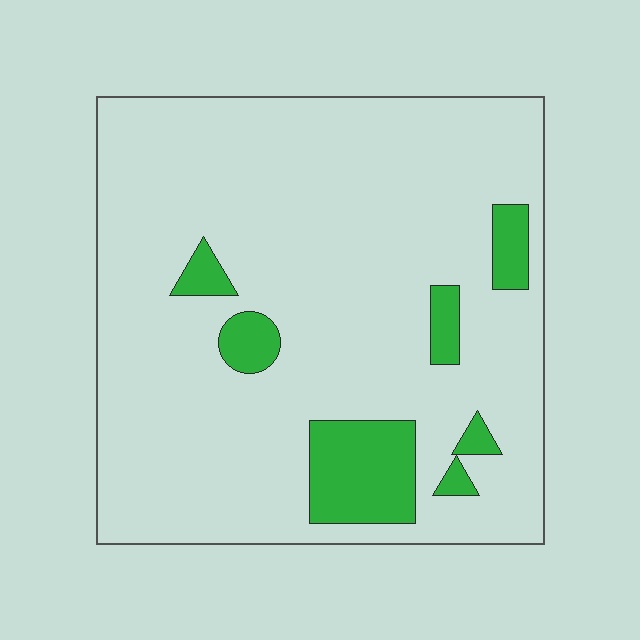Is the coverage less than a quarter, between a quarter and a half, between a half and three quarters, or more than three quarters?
Less than a quarter.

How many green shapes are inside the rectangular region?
7.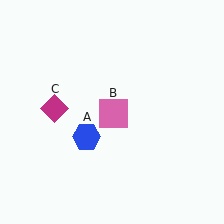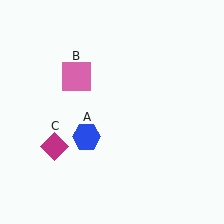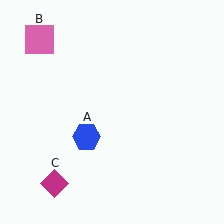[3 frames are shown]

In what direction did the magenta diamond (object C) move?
The magenta diamond (object C) moved down.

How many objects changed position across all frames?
2 objects changed position: pink square (object B), magenta diamond (object C).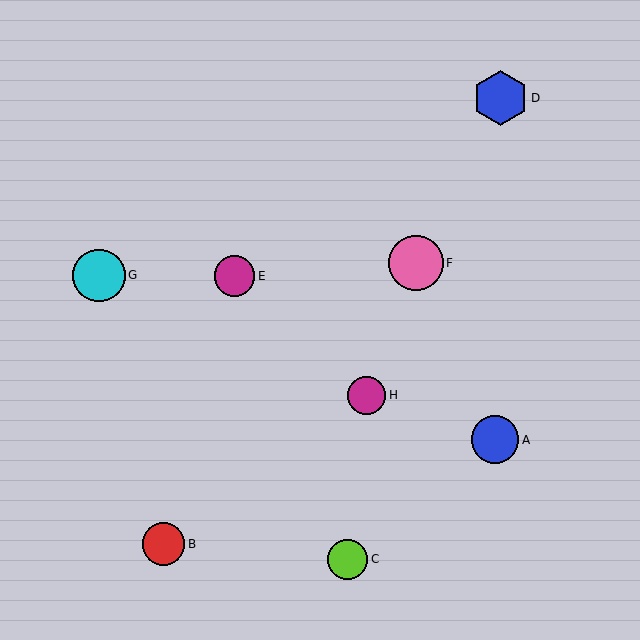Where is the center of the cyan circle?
The center of the cyan circle is at (99, 275).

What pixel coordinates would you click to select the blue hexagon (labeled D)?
Click at (500, 98) to select the blue hexagon D.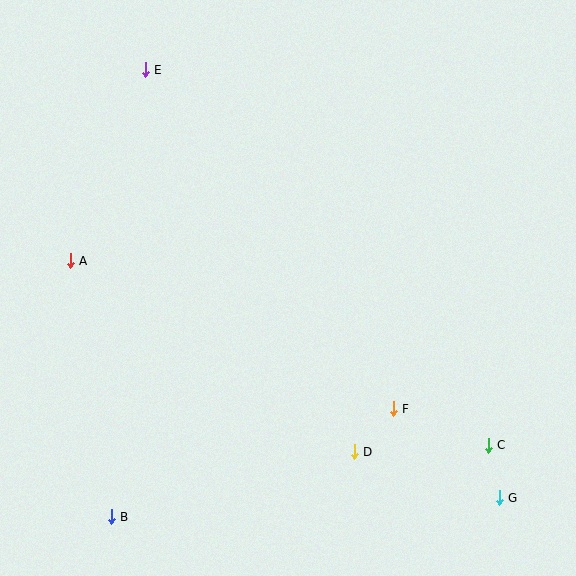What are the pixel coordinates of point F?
Point F is at (393, 409).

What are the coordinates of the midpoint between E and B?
The midpoint between E and B is at (128, 293).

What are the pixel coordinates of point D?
Point D is at (354, 452).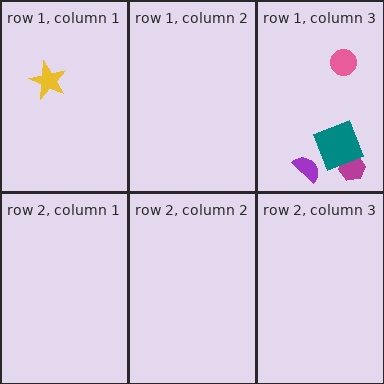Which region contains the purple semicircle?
The row 1, column 3 region.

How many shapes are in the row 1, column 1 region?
1.